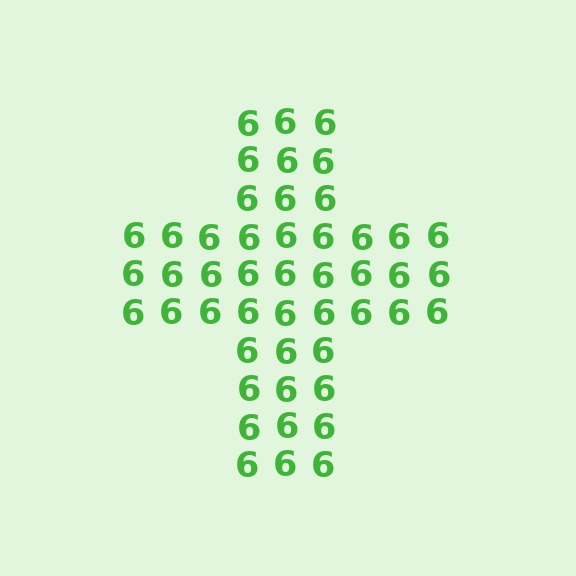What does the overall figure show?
The overall figure shows a cross.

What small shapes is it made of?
It is made of small digit 6's.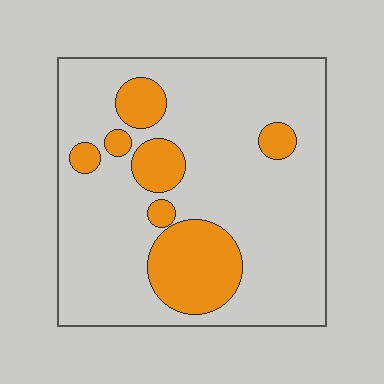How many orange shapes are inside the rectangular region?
7.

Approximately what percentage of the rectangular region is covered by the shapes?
Approximately 20%.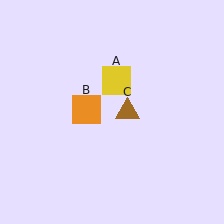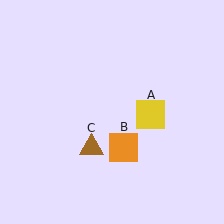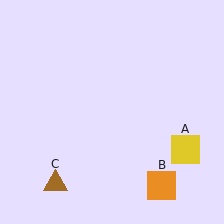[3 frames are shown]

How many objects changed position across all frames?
3 objects changed position: yellow square (object A), orange square (object B), brown triangle (object C).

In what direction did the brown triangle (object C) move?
The brown triangle (object C) moved down and to the left.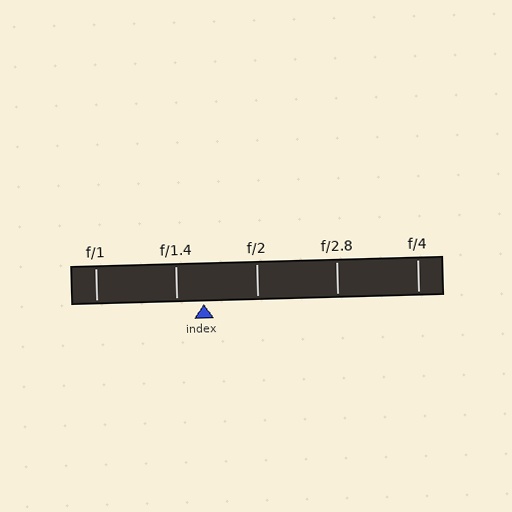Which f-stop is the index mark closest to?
The index mark is closest to f/1.4.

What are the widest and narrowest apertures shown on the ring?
The widest aperture shown is f/1 and the narrowest is f/4.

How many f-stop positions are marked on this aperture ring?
There are 5 f-stop positions marked.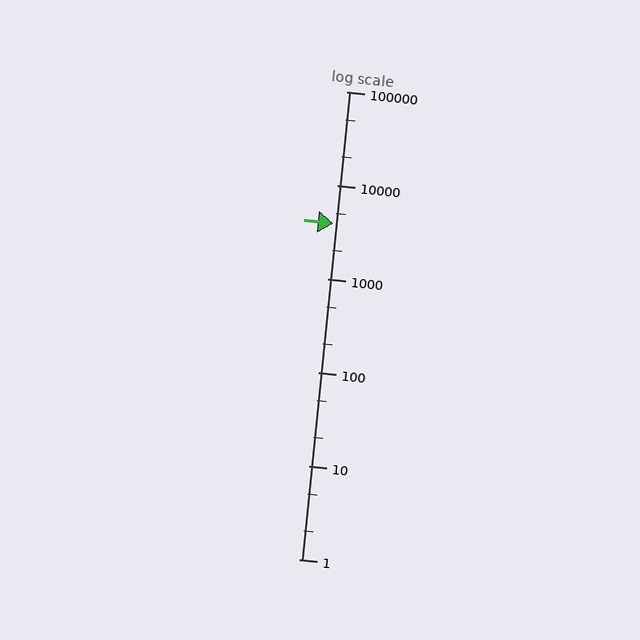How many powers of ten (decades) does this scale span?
The scale spans 5 decades, from 1 to 100000.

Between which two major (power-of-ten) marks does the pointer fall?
The pointer is between 1000 and 10000.